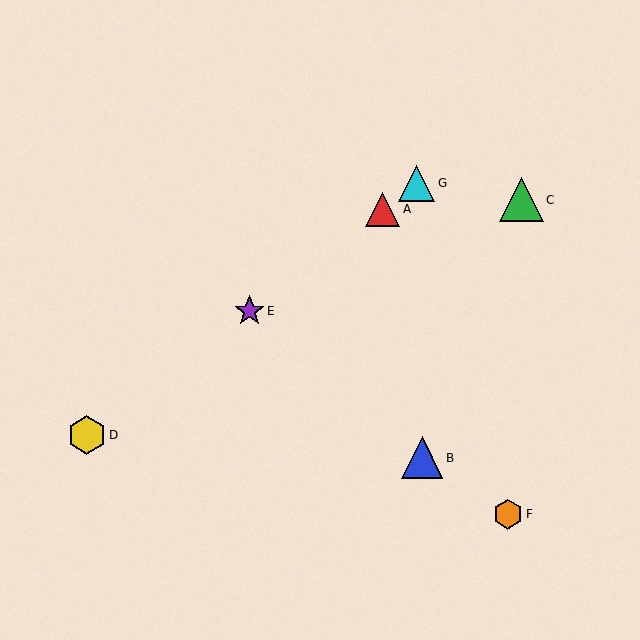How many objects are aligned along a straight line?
4 objects (A, D, E, G) are aligned along a straight line.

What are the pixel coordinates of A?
Object A is at (383, 209).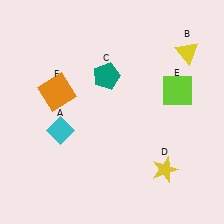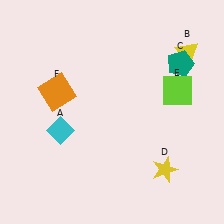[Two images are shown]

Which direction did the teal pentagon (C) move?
The teal pentagon (C) moved right.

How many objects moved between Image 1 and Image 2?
1 object moved between the two images.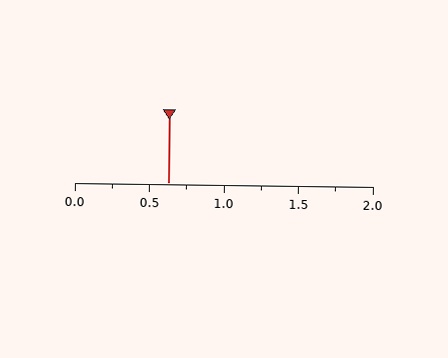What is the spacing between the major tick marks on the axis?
The major ticks are spaced 0.5 apart.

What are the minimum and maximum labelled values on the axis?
The axis runs from 0.0 to 2.0.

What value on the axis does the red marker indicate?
The marker indicates approximately 0.62.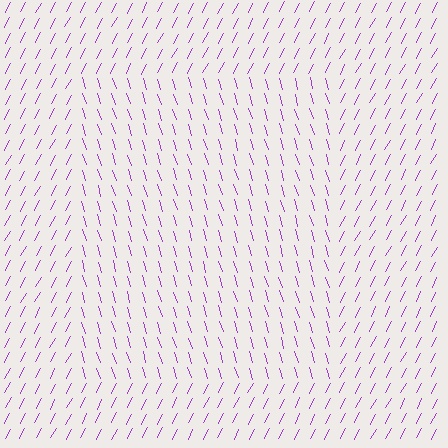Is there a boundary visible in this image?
Yes, there is a texture boundary formed by a change in line orientation.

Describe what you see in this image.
The image is filled with small purple line segments. A rectangle region in the image has lines oriented differently from the surrounding lines, creating a visible texture boundary.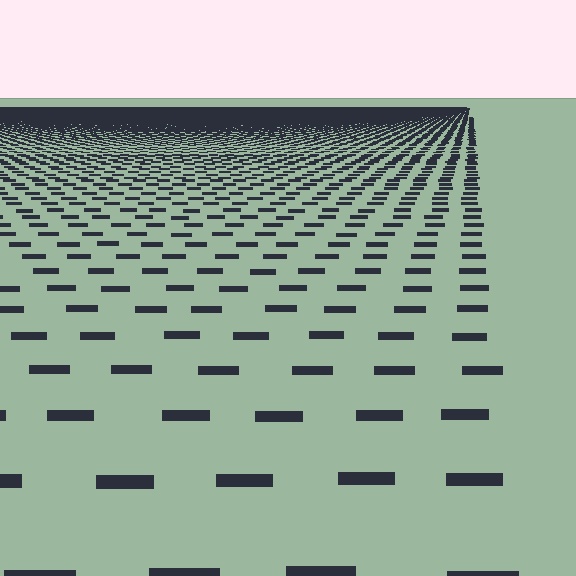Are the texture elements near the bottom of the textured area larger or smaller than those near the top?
Larger. Near the bottom, elements are closer to the viewer and appear at a bigger on-screen size.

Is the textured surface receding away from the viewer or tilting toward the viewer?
The surface is receding away from the viewer. Texture elements get smaller and denser toward the top.